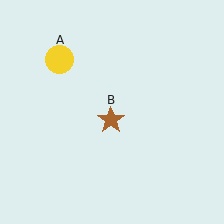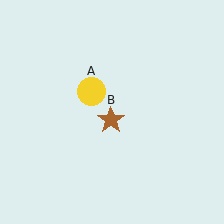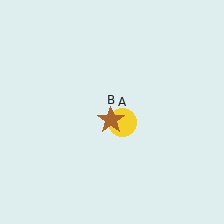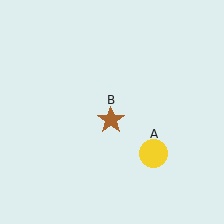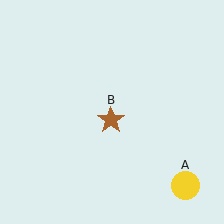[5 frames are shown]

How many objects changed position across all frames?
1 object changed position: yellow circle (object A).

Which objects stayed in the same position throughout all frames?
Brown star (object B) remained stationary.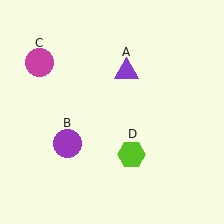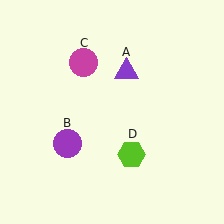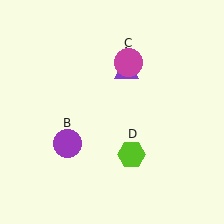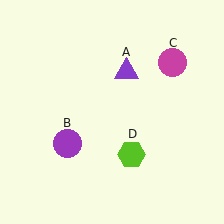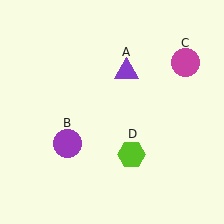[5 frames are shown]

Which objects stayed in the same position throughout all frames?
Purple triangle (object A) and purple circle (object B) and lime hexagon (object D) remained stationary.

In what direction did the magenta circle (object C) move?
The magenta circle (object C) moved right.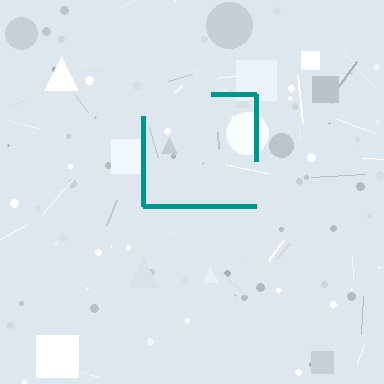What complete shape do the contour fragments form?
The contour fragments form a square.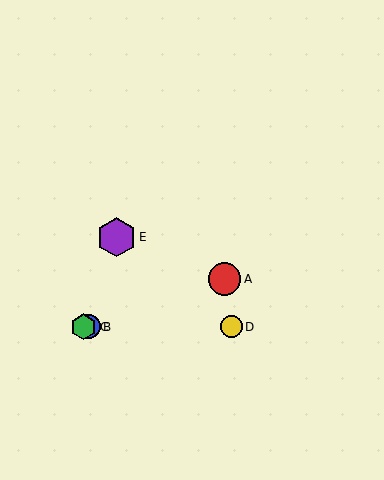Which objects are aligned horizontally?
Objects B, C, D are aligned horizontally.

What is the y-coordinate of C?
Object C is at y≈327.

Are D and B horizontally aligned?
Yes, both are at y≈327.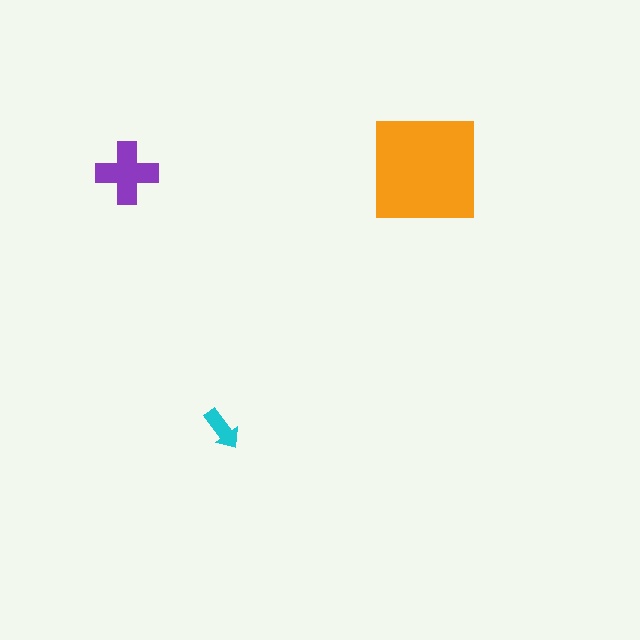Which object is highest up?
The orange square is topmost.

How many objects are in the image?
There are 3 objects in the image.